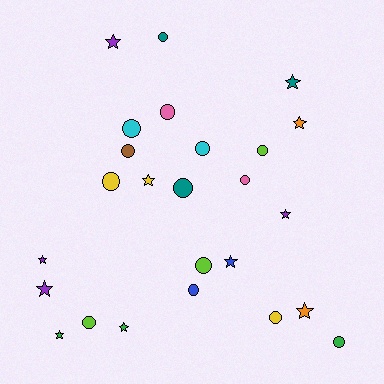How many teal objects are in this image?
There are 3 teal objects.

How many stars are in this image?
There are 11 stars.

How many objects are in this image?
There are 25 objects.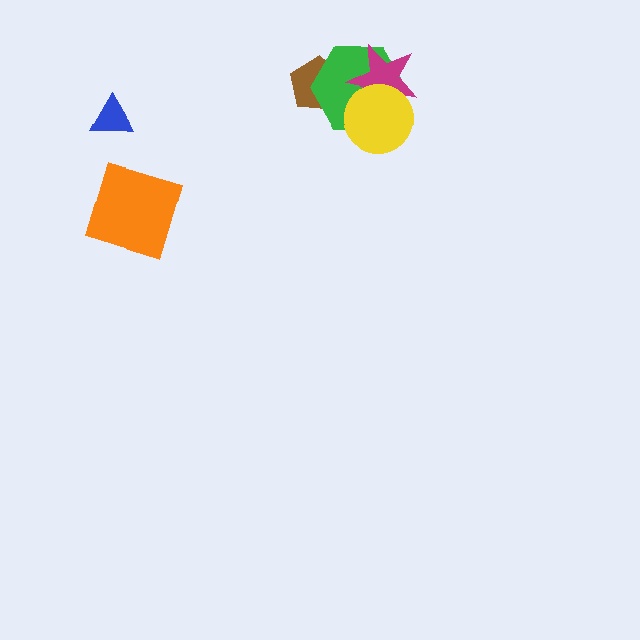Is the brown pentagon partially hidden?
Yes, it is partially covered by another shape.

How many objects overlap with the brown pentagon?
1 object overlaps with the brown pentagon.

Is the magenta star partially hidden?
Yes, it is partially covered by another shape.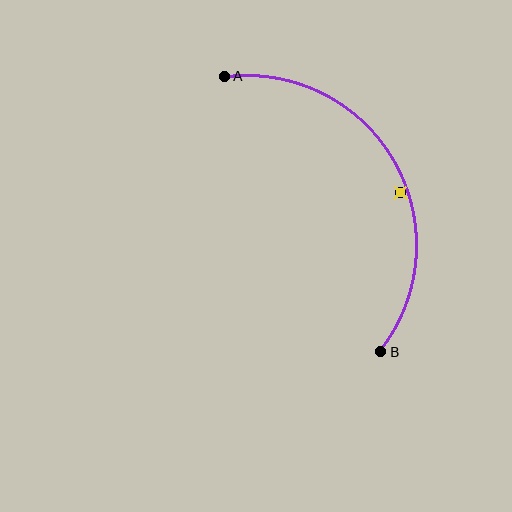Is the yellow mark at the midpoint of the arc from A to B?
No — the yellow mark does not lie on the arc at all. It sits slightly inside the curve.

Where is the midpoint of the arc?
The arc midpoint is the point on the curve farthest from the straight line joining A and B. It sits to the right of that line.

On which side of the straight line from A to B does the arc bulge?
The arc bulges to the right of the straight line connecting A and B.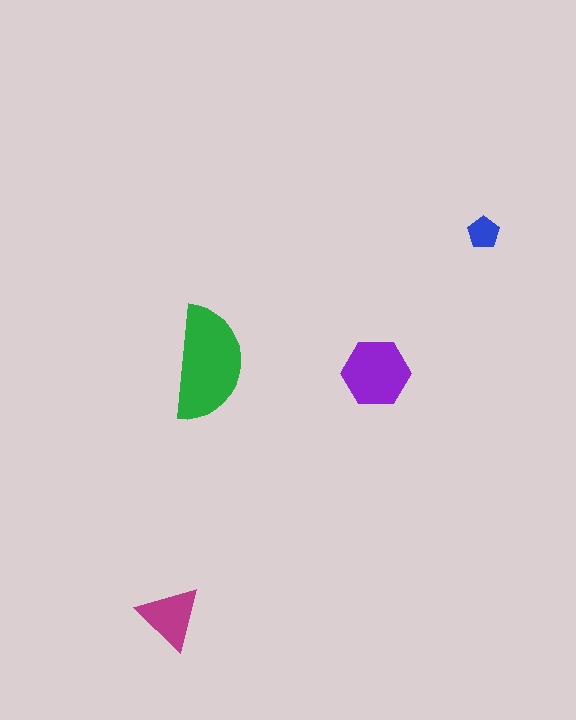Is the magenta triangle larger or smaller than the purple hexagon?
Smaller.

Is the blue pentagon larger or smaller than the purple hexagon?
Smaller.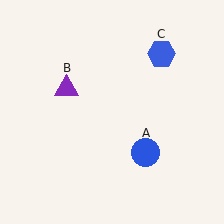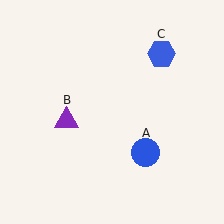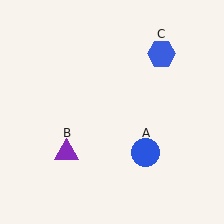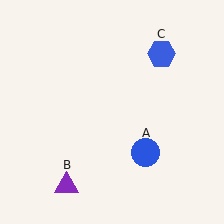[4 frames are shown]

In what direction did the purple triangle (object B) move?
The purple triangle (object B) moved down.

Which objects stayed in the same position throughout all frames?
Blue circle (object A) and blue hexagon (object C) remained stationary.